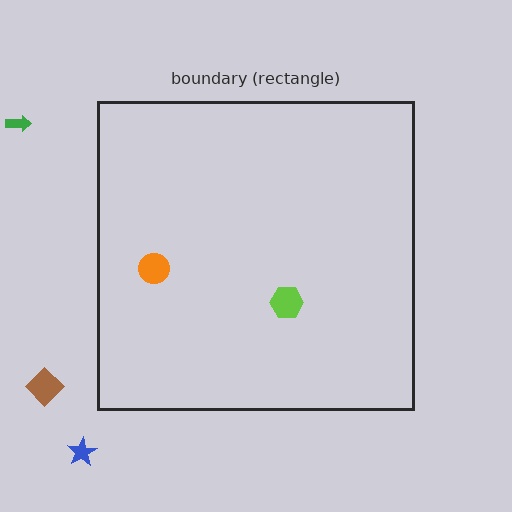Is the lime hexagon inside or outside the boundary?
Inside.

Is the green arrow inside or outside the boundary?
Outside.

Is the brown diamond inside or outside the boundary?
Outside.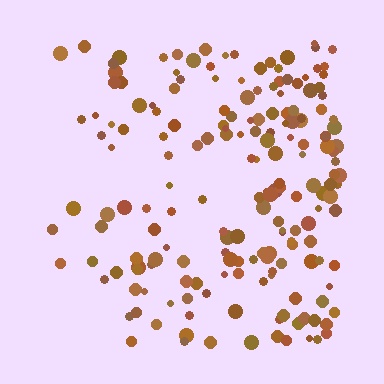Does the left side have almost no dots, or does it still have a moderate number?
Still a moderate number, just noticeably fewer than the right.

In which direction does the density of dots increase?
From left to right, with the right side densest.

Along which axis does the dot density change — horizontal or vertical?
Horizontal.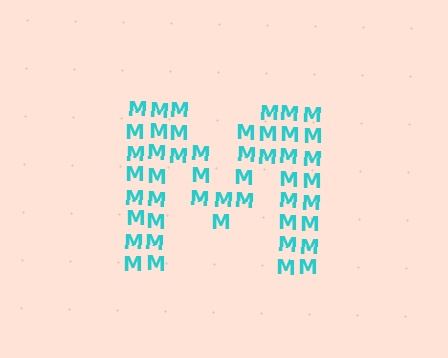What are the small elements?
The small elements are letter M's.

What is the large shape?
The large shape is the letter M.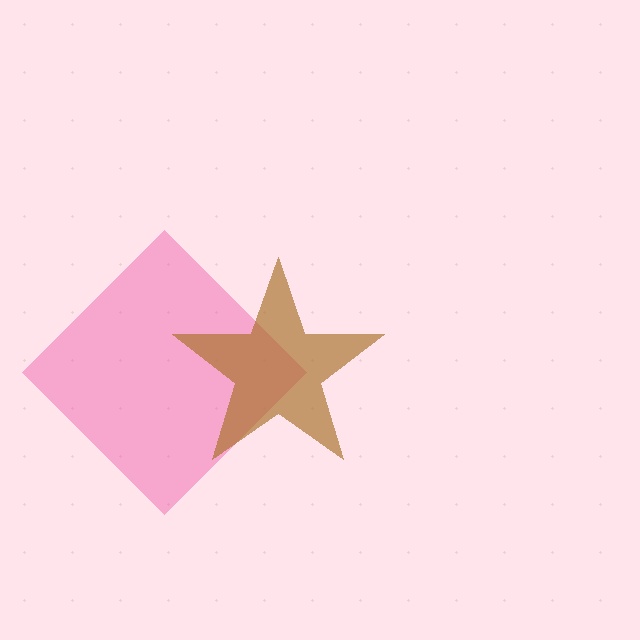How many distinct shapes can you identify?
There are 2 distinct shapes: a pink diamond, a brown star.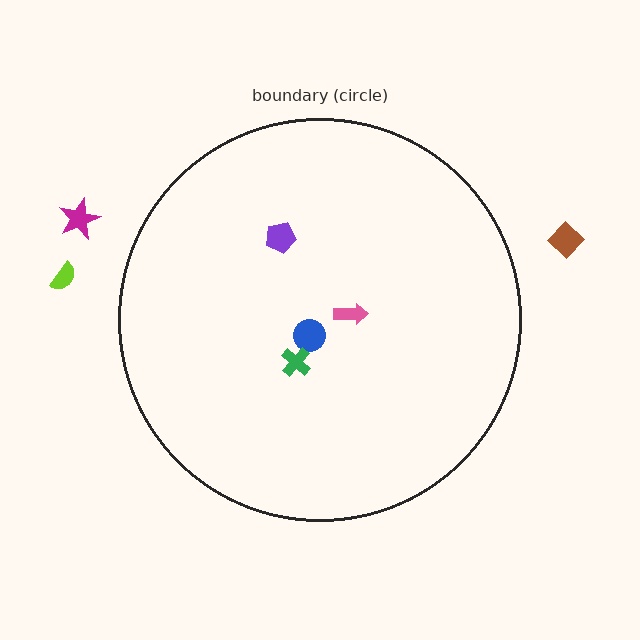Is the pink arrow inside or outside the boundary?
Inside.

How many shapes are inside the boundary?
4 inside, 3 outside.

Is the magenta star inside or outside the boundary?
Outside.